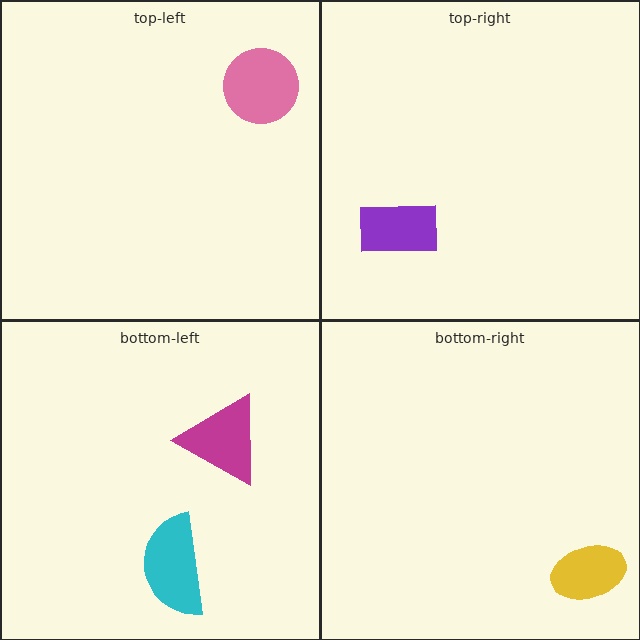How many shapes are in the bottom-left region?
2.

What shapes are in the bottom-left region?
The magenta triangle, the cyan semicircle.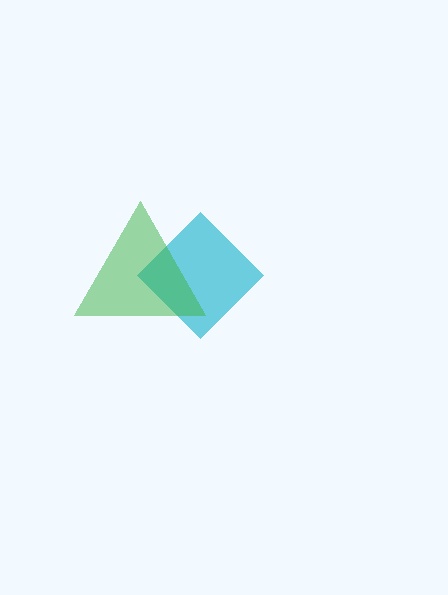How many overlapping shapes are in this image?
There are 2 overlapping shapes in the image.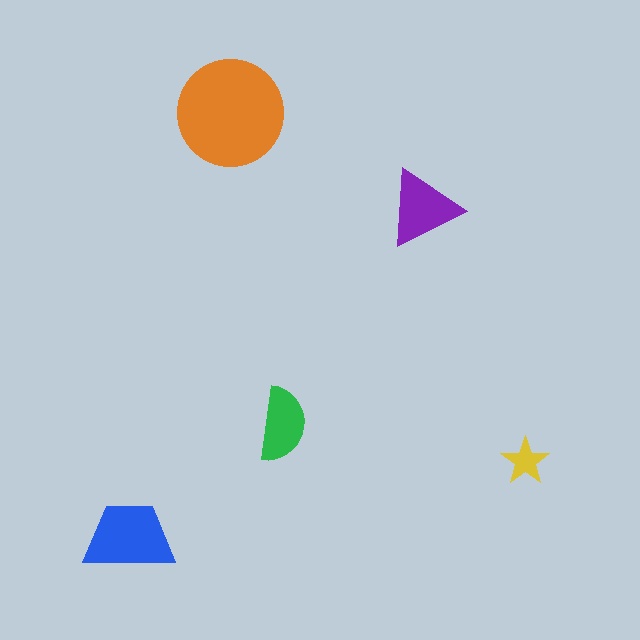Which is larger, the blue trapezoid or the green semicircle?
The blue trapezoid.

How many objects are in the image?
There are 5 objects in the image.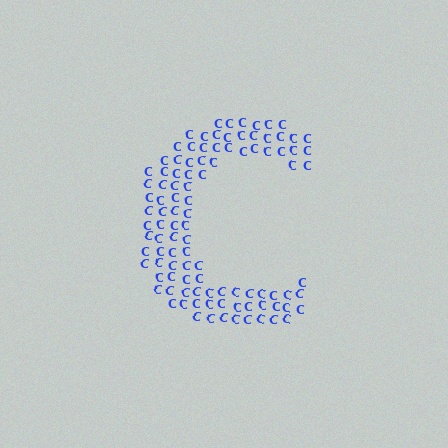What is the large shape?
The large shape is the letter C.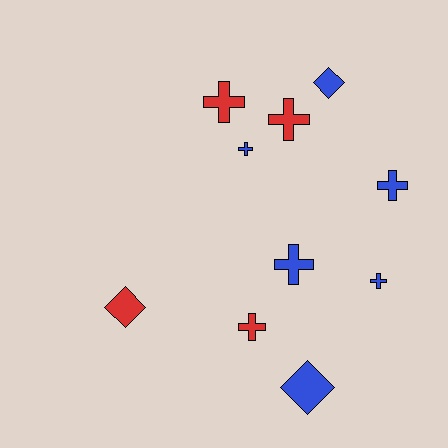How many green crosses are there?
There are no green crosses.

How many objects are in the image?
There are 10 objects.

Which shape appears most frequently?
Cross, with 7 objects.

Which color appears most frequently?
Blue, with 6 objects.